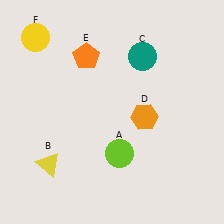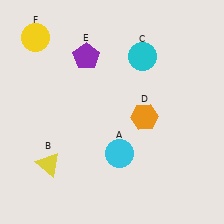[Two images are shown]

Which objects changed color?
A changed from lime to cyan. C changed from teal to cyan. E changed from orange to purple.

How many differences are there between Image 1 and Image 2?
There are 3 differences between the two images.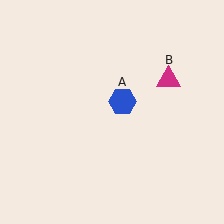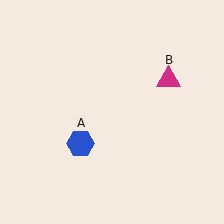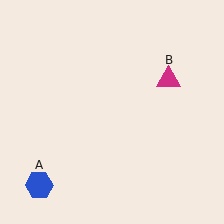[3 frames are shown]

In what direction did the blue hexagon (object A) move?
The blue hexagon (object A) moved down and to the left.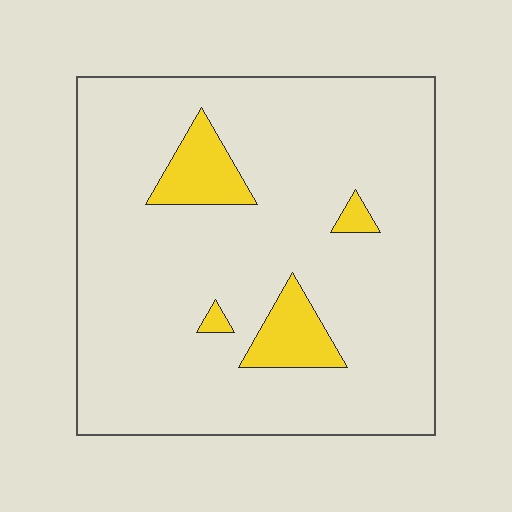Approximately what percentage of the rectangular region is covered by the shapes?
Approximately 10%.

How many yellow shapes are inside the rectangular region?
4.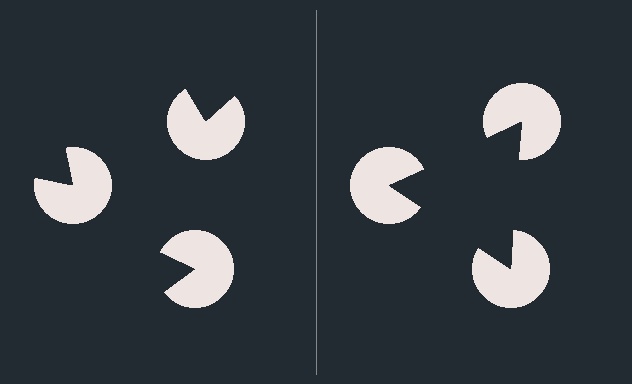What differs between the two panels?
The pac-man discs are positioned identically on both sides; only the wedge orientations differ. On the right they align to a triangle; on the left they are misaligned.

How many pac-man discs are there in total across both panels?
6 — 3 on each side.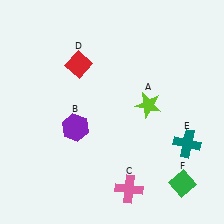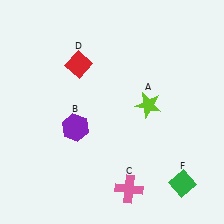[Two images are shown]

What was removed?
The teal cross (E) was removed in Image 2.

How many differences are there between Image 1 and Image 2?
There is 1 difference between the two images.